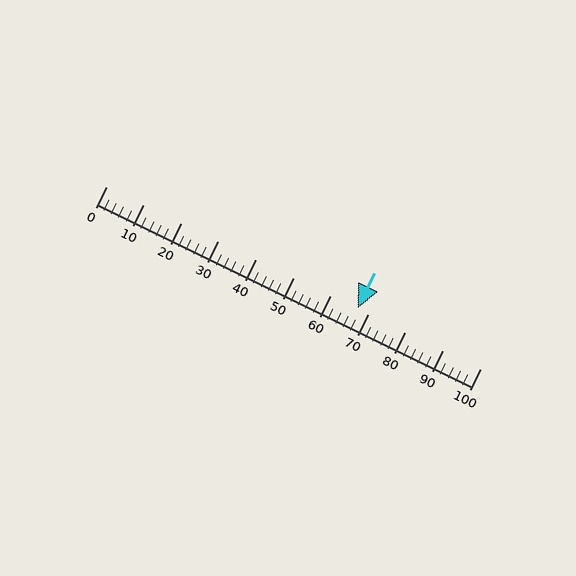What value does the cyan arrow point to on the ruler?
The cyan arrow points to approximately 67.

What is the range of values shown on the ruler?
The ruler shows values from 0 to 100.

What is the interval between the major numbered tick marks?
The major tick marks are spaced 10 units apart.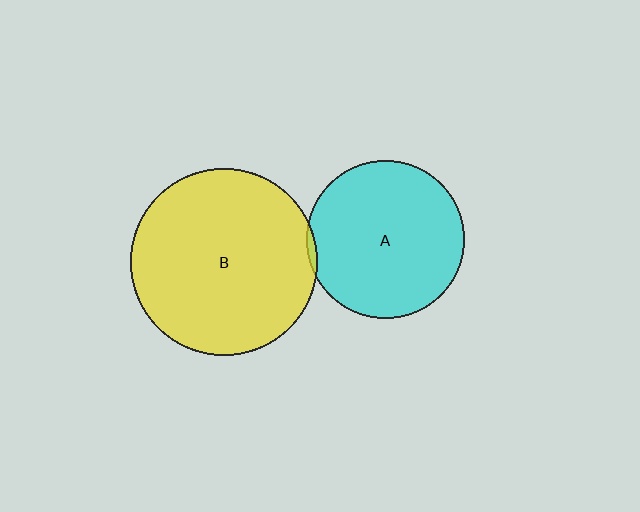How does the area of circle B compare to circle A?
Approximately 1.4 times.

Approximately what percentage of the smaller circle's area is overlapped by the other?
Approximately 5%.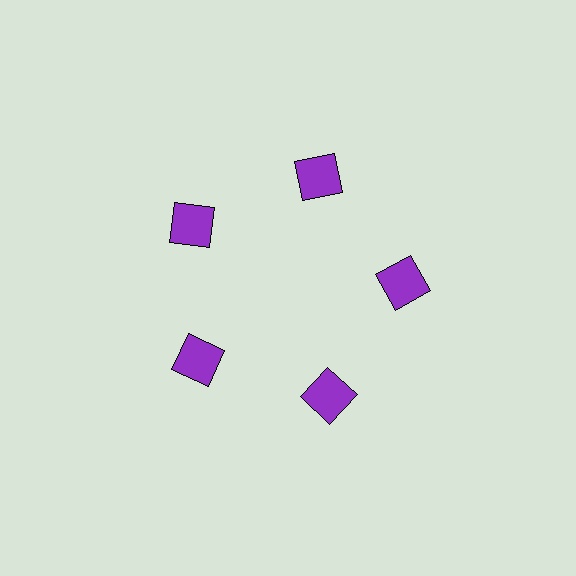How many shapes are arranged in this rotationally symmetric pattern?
There are 5 shapes, arranged in 5 groups of 1.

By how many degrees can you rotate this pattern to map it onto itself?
The pattern maps onto itself every 72 degrees of rotation.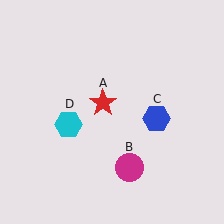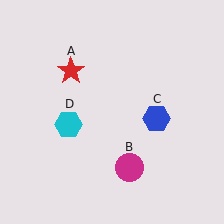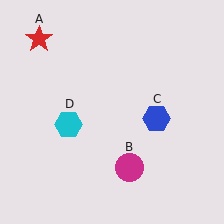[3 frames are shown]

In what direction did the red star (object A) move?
The red star (object A) moved up and to the left.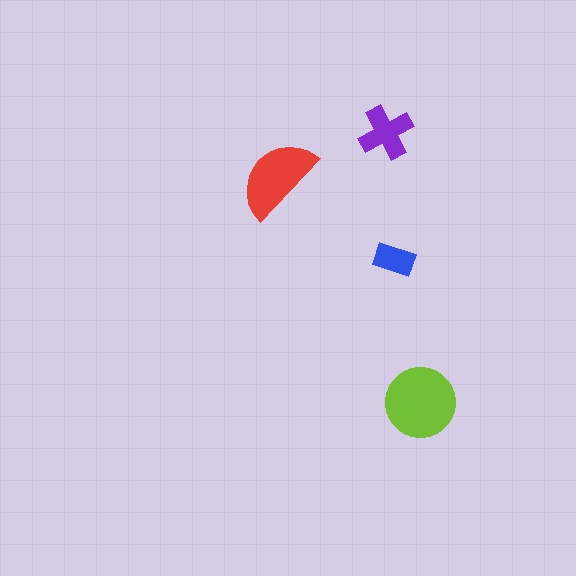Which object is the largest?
The lime circle.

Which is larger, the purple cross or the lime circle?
The lime circle.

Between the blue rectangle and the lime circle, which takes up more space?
The lime circle.